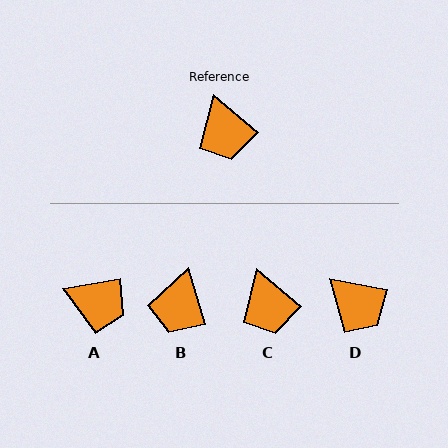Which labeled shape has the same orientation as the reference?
C.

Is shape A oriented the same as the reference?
No, it is off by about 51 degrees.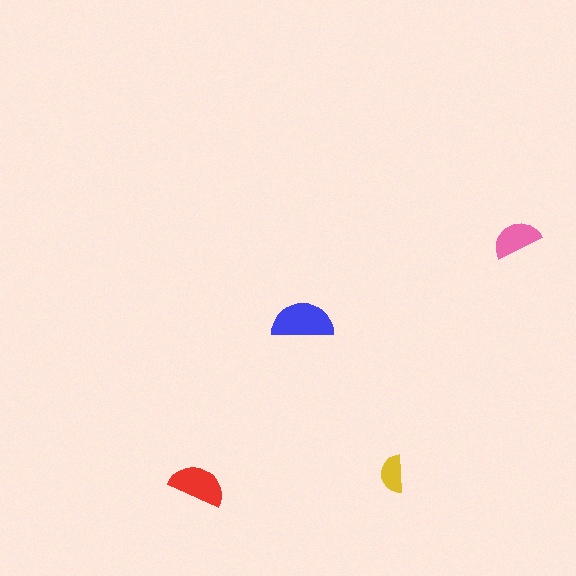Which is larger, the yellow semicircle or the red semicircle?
The red one.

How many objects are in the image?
There are 4 objects in the image.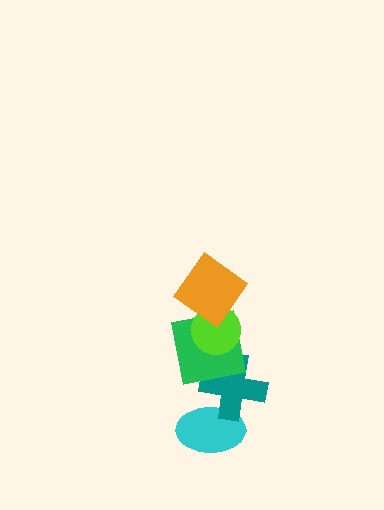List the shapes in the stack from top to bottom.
From top to bottom: the orange diamond, the lime circle, the green square, the teal cross, the cyan ellipse.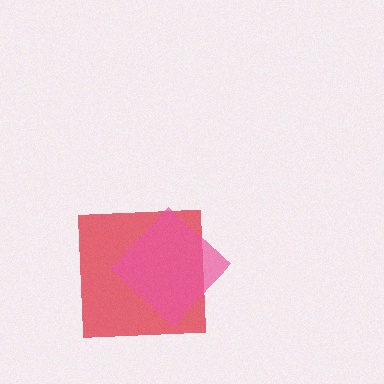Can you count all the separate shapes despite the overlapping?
Yes, there are 2 separate shapes.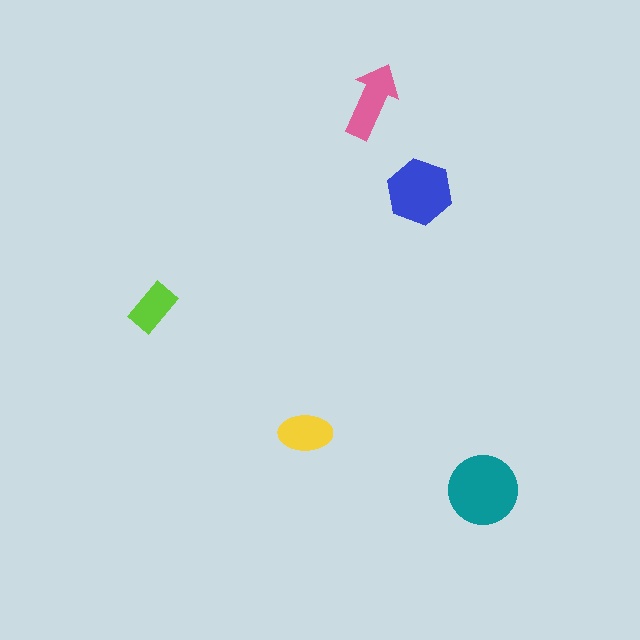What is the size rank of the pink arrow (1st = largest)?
3rd.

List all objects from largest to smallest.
The teal circle, the blue hexagon, the pink arrow, the yellow ellipse, the lime rectangle.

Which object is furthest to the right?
The teal circle is rightmost.